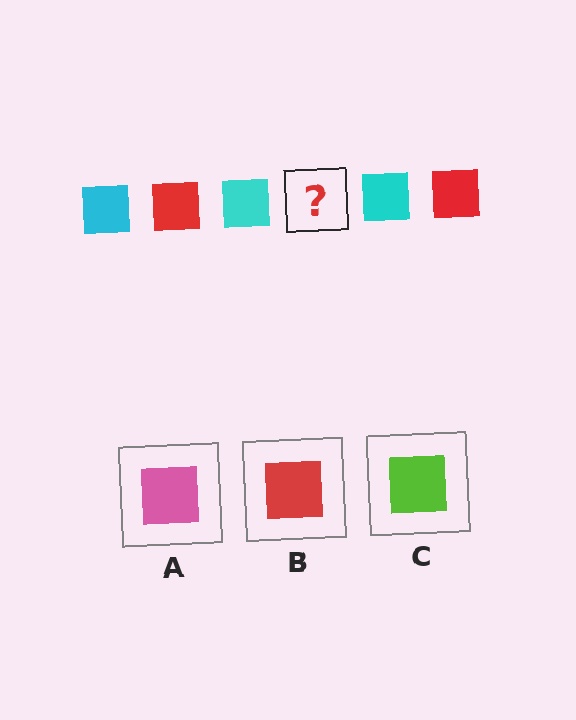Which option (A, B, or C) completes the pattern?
B.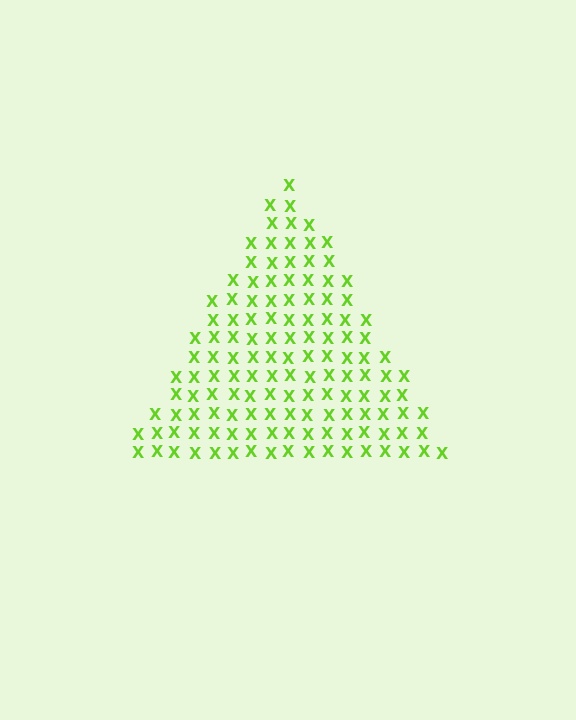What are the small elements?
The small elements are letter X's.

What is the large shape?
The large shape is a triangle.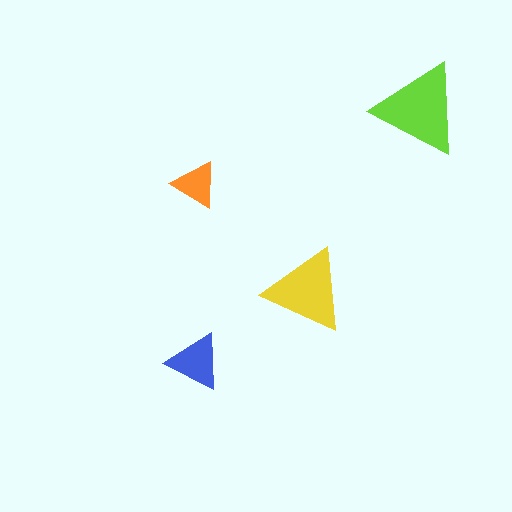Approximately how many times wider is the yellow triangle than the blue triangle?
About 1.5 times wider.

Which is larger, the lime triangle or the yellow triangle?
The lime one.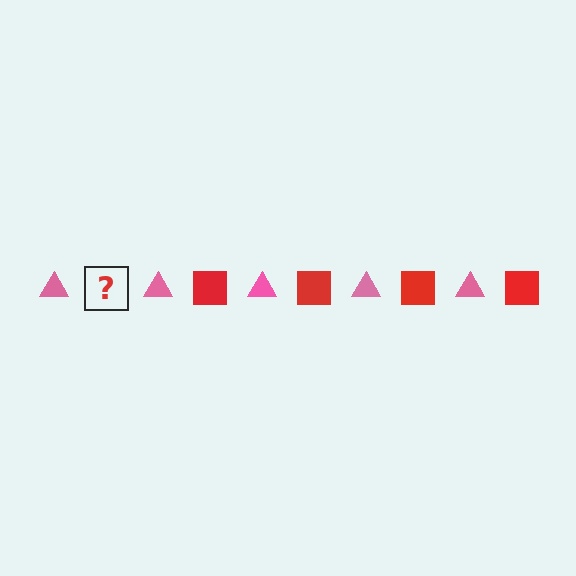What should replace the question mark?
The question mark should be replaced with a red square.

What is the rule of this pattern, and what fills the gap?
The rule is that the pattern alternates between pink triangle and red square. The gap should be filled with a red square.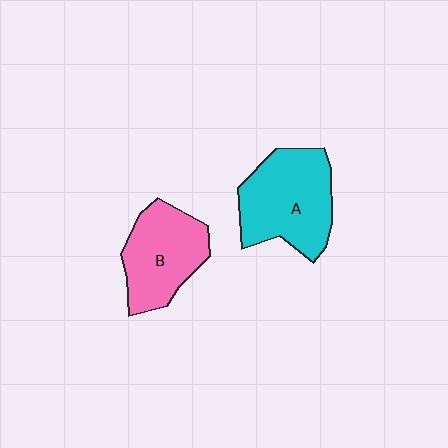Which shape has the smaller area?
Shape B (pink).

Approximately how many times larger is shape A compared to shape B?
Approximately 1.2 times.